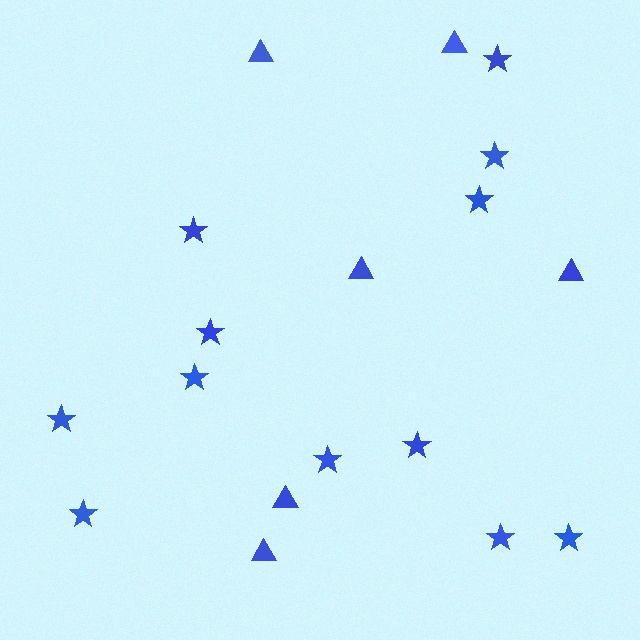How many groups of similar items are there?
There are 2 groups: one group of stars (12) and one group of triangles (6).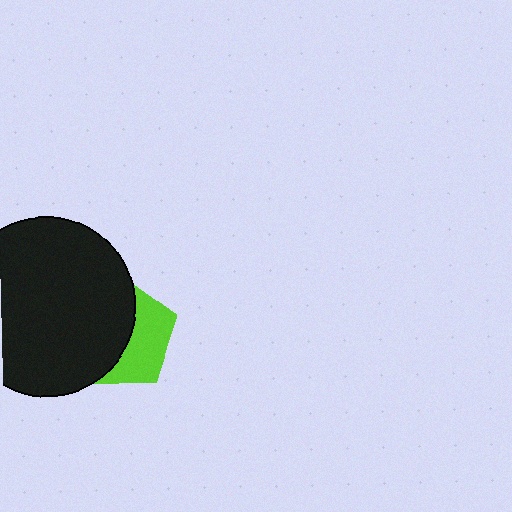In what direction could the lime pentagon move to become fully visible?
The lime pentagon could move right. That would shift it out from behind the black circle entirely.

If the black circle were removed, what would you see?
You would see the complete lime pentagon.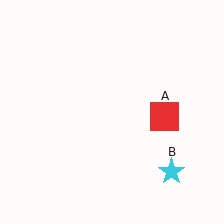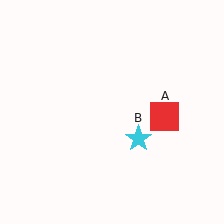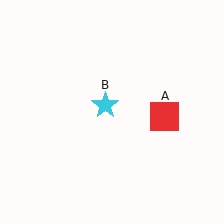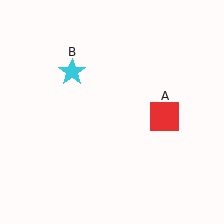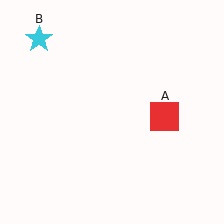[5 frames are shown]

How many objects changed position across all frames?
1 object changed position: cyan star (object B).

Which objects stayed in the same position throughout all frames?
Red square (object A) remained stationary.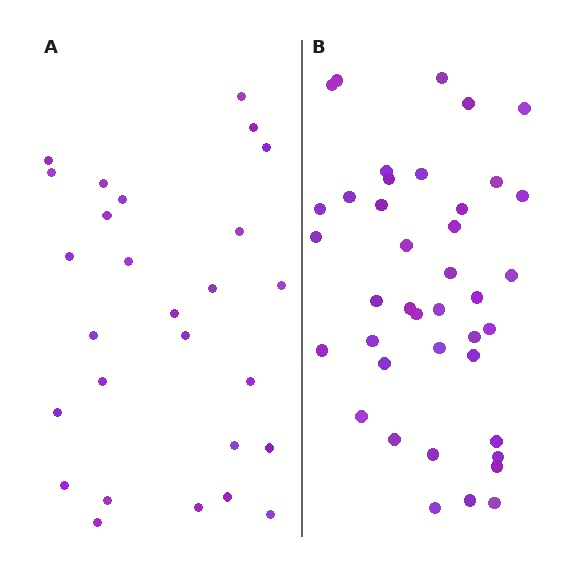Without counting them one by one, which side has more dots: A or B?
Region B (the right region) has more dots.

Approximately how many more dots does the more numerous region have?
Region B has approximately 15 more dots than region A.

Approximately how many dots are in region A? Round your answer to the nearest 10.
About 30 dots. (The exact count is 27, which rounds to 30.)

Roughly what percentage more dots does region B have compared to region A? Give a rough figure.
About 50% more.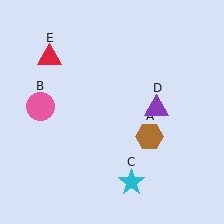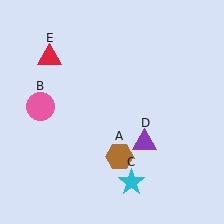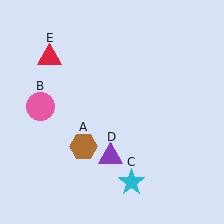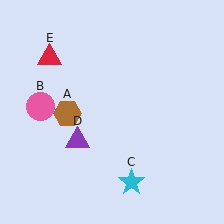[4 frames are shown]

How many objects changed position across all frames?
2 objects changed position: brown hexagon (object A), purple triangle (object D).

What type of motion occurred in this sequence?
The brown hexagon (object A), purple triangle (object D) rotated clockwise around the center of the scene.